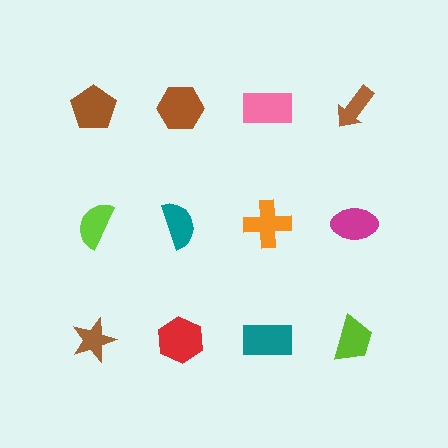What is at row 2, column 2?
A teal semicircle.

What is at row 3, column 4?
A lime trapezoid.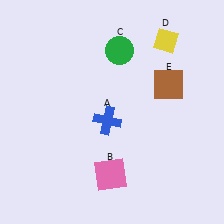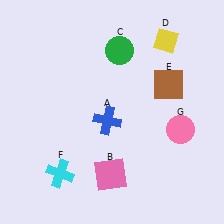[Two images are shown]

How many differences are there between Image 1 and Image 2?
There are 2 differences between the two images.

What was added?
A cyan cross (F), a pink circle (G) were added in Image 2.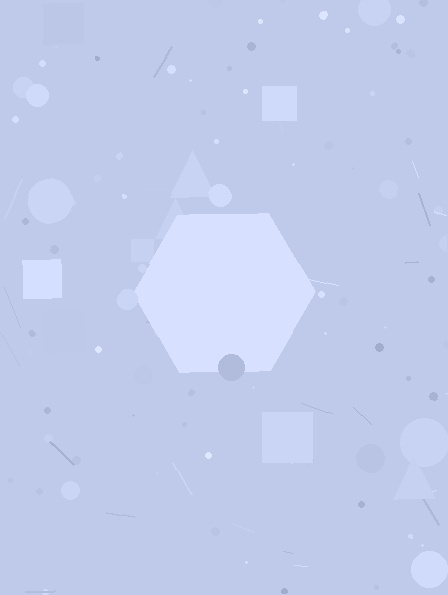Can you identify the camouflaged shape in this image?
The camouflaged shape is a hexagon.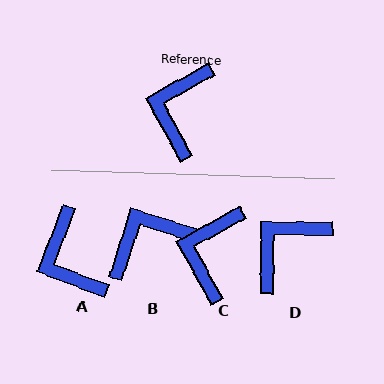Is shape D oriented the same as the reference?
No, it is off by about 29 degrees.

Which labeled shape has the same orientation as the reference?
C.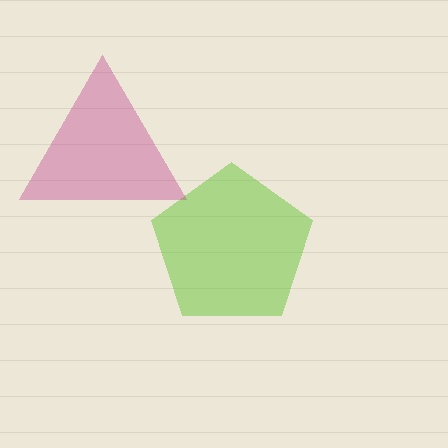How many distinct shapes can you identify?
There are 2 distinct shapes: a lime pentagon, a magenta triangle.